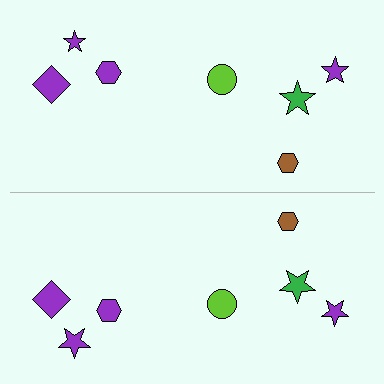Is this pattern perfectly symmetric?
No, the pattern is not perfectly symmetric. The purple star on the bottom side has a different size than its mirror counterpart.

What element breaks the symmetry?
The purple star on the bottom side has a different size than its mirror counterpart.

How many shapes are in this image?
There are 14 shapes in this image.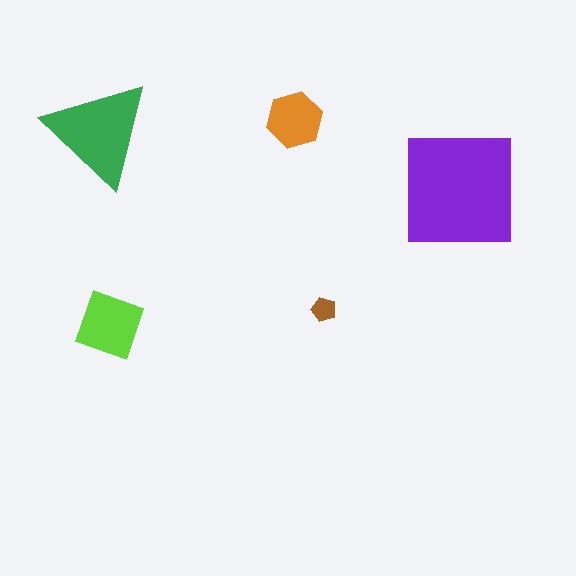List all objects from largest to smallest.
The purple square, the green triangle, the lime diamond, the orange hexagon, the brown pentagon.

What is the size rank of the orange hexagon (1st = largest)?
4th.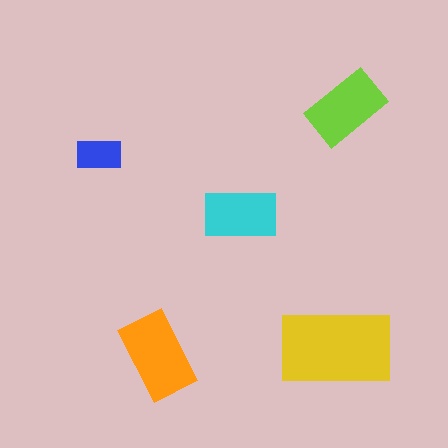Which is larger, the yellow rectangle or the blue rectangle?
The yellow one.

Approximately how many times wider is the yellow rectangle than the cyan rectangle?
About 1.5 times wider.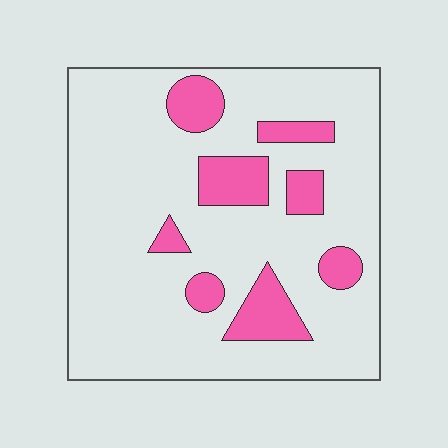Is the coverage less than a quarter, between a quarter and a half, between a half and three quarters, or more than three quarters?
Less than a quarter.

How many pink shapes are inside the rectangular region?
8.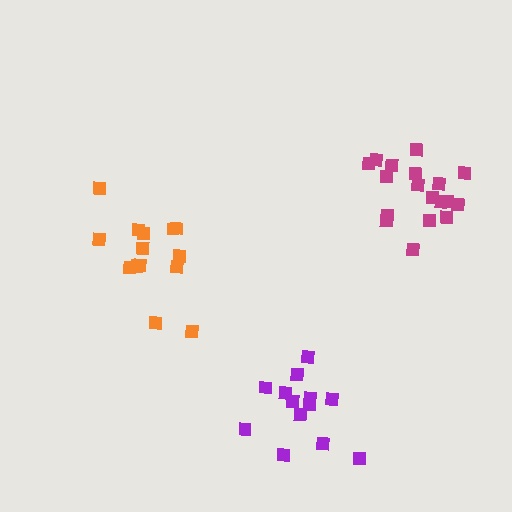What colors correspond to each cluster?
The clusters are colored: magenta, orange, purple.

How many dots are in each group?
Group 1: 18 dots, Group 2: 14 dots, Group 3: 13 dots (45 total).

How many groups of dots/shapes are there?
There are 3 groups.